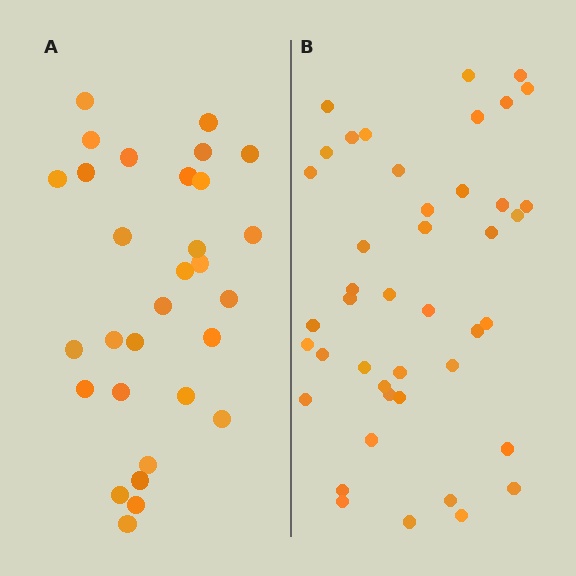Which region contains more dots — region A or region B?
Region B (the right region) has more dots.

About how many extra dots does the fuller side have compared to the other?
Region B has approximately 15 more dots than region A.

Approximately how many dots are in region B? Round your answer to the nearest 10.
About 40 dots. (The exact count is 43, which rounds to 40.)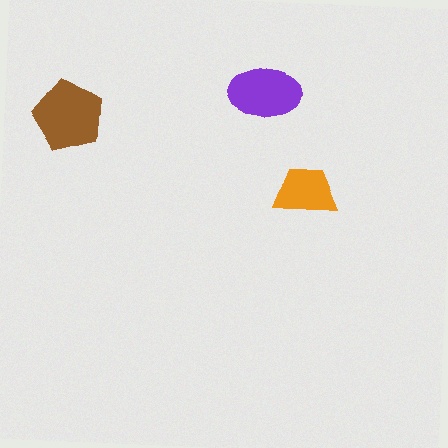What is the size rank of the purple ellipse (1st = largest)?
2nd.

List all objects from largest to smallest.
The brown pentagon, the purple ellipse, the orange trapezoid.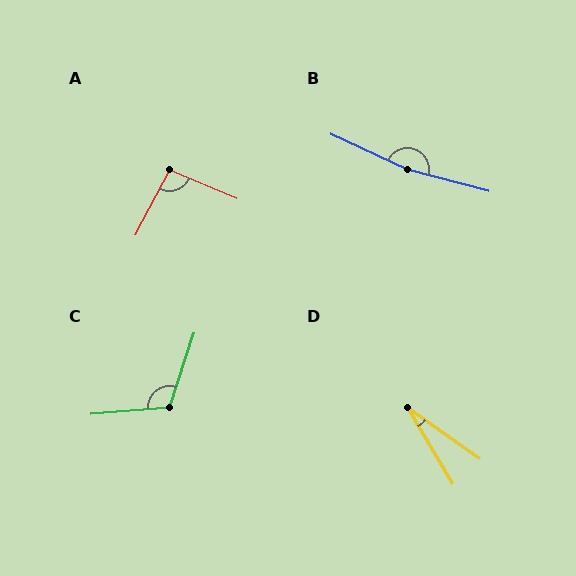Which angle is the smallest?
D, at approximately 24 degrees.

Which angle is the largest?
B, at approximately 170 degrees.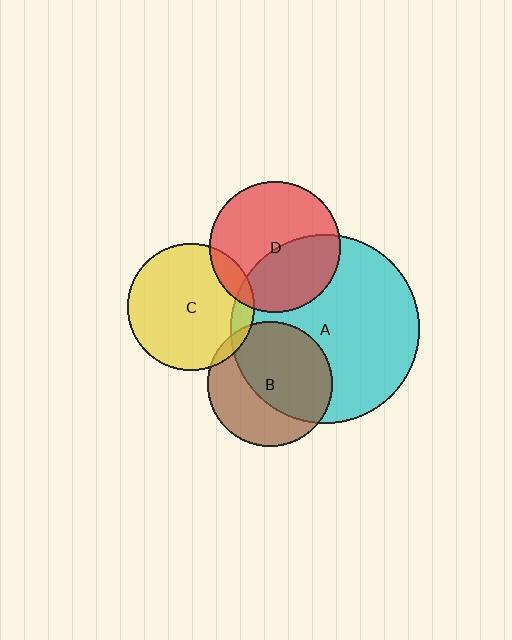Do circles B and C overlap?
Yes.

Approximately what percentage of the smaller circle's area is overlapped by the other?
Approximately 5%.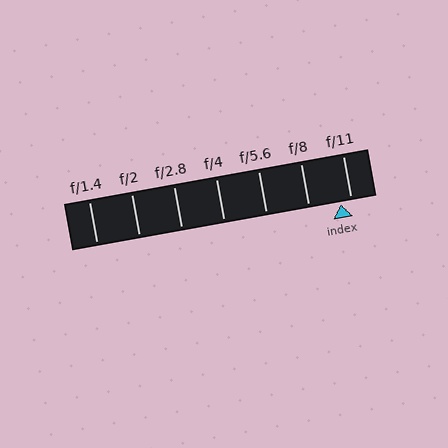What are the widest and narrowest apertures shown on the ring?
The widest aperture shown is f/1.4 and the narrowest is f/11.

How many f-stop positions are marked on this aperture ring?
There are 7 f-stop positions marked.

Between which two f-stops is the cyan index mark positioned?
The index mark is between f/8 and f/11.